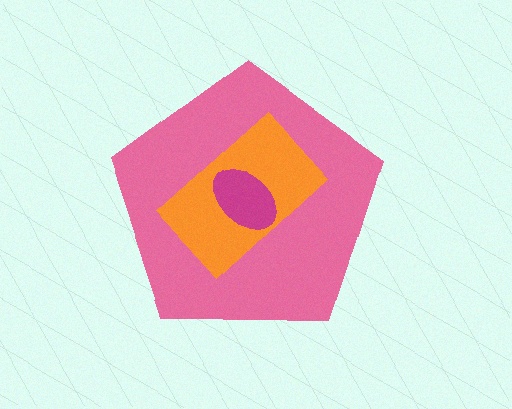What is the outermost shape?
The pink pentagon.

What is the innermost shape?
The magenta ellipse.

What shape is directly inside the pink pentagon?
The orange rectangle.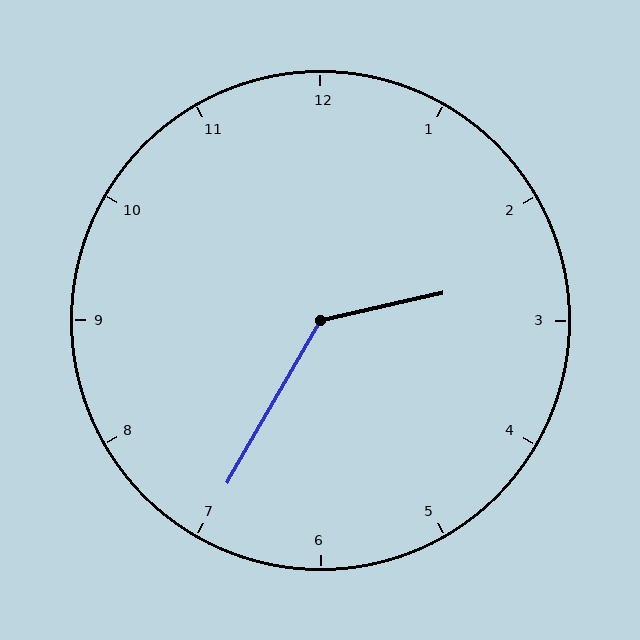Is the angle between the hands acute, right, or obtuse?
It is obtuse.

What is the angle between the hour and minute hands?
Approximately 132 degrees.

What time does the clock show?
2:35.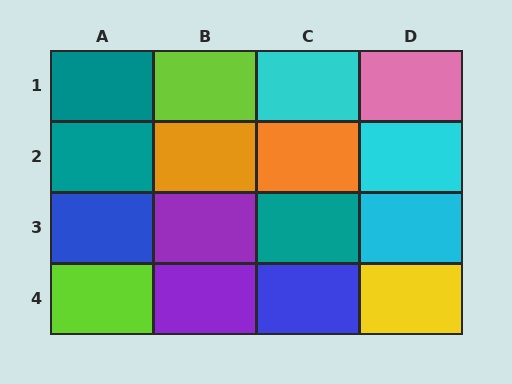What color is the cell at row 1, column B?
Lime.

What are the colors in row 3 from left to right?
Blue, purple, teal, cyan.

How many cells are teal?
3 cells are teal.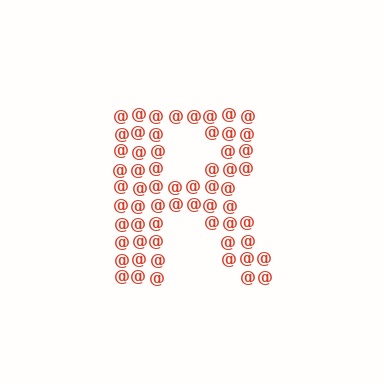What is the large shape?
The large shape is the letter R.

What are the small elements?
The small elements are at signs.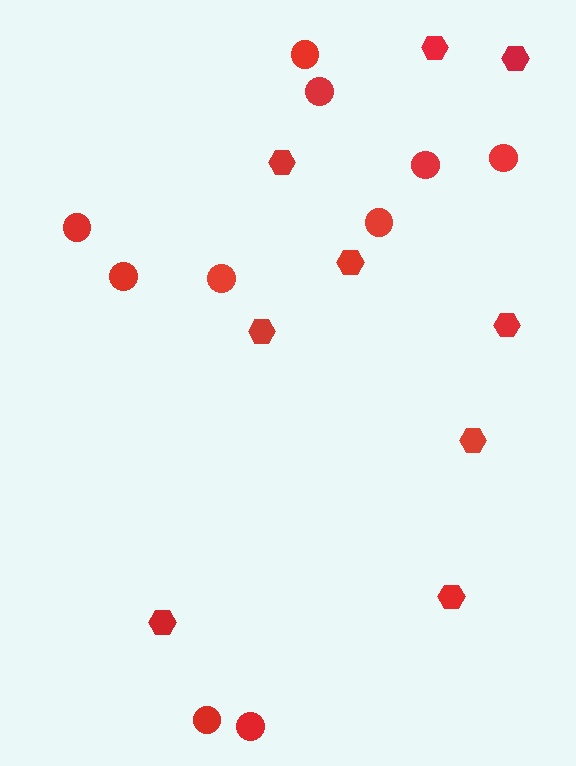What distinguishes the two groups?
There are 2 groups: one group of circles (10) and one group of hexagons (9).